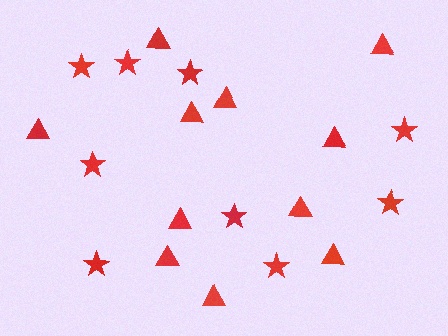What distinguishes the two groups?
There are 2 groups: one group of stars (9) and one group of triangles (11).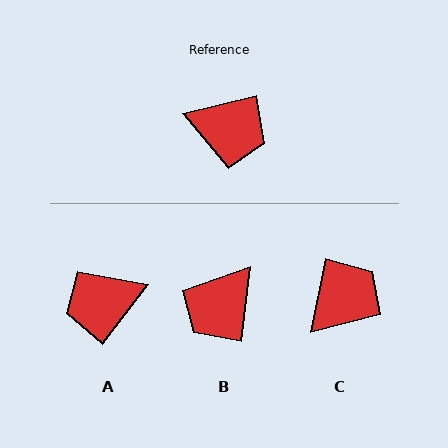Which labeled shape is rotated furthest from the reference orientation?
A, about 140 degrees away.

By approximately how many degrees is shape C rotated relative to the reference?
Approximately 65 degrees counter-clockwise.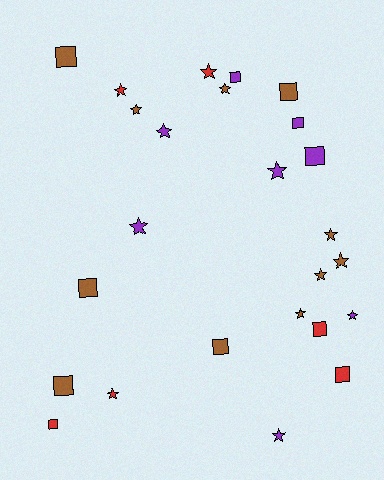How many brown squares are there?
There are 5 brown squares.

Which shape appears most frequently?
Star, with 14 objects.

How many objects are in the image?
There are 25 objects.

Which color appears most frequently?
Brown, with 11 objects.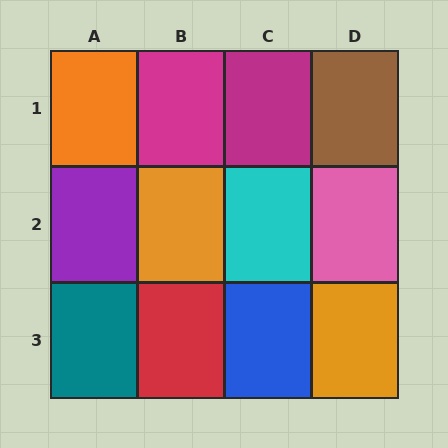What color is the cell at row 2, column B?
Orange.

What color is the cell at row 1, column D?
Brown.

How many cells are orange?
3 cells are orange.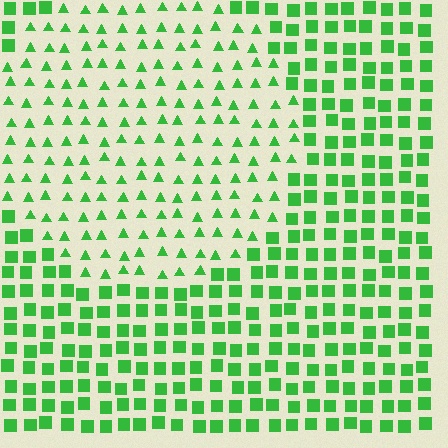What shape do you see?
I see a circle.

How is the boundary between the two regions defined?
The boundary is defined by a change in element shape: triangles inside vs. squares outside. All elements share the same color and spacing.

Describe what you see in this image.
The image is filled with small green elements arranged in a uniform grid. A circle-shaped region contains triangles, while the surrounding area contains squares. The boundary is defined purely by the change in element shape.